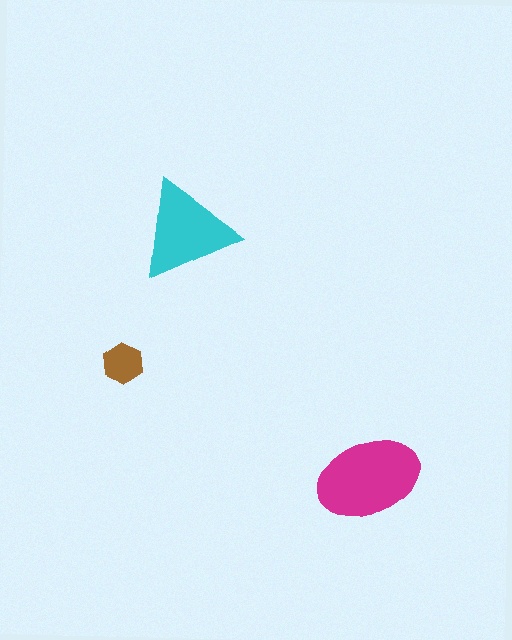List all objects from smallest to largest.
The brown hexagon, the cyan triangle, the magenta ellipse.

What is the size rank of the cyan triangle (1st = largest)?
2nd.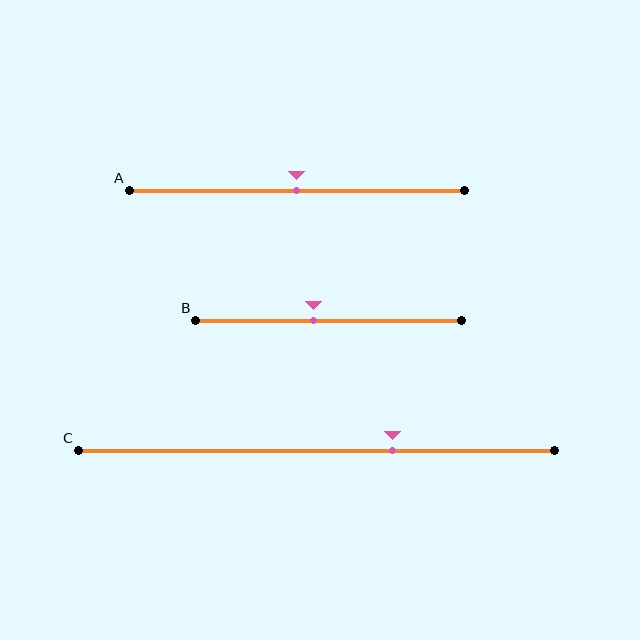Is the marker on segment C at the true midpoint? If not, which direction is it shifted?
No, the marker on segment C is shifted to the right by about 16% of the segment length.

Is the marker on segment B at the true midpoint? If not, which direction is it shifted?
No, the marker on segment B is shifted to the left by about 6% of the segment length.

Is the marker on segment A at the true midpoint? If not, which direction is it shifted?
Yes, the marker on segment A is at the true midpoint.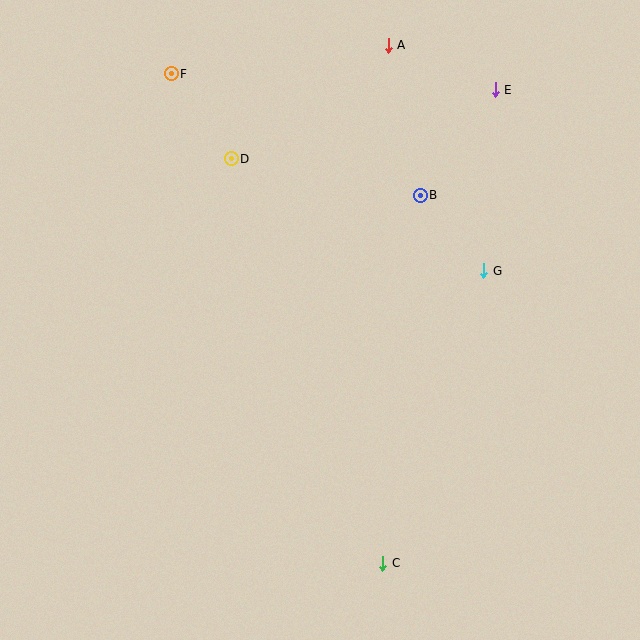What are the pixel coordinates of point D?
Point D is at (231, 159).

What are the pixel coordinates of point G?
Point G is at (484, 271).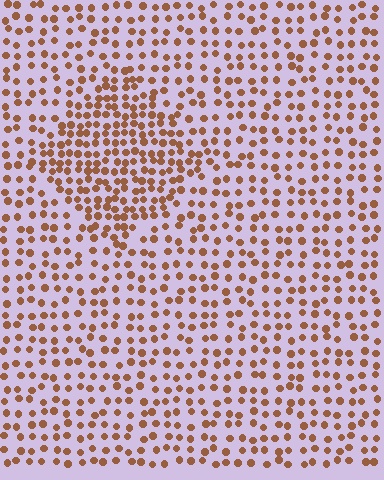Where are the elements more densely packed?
The elements are more densely packed inside the diamond boundary.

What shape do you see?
I see a diamond.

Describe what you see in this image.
The image contains small brown elements arranged at two different densities. A diamond-shaped region is visible where the elements are more densely packed than the surrounding area.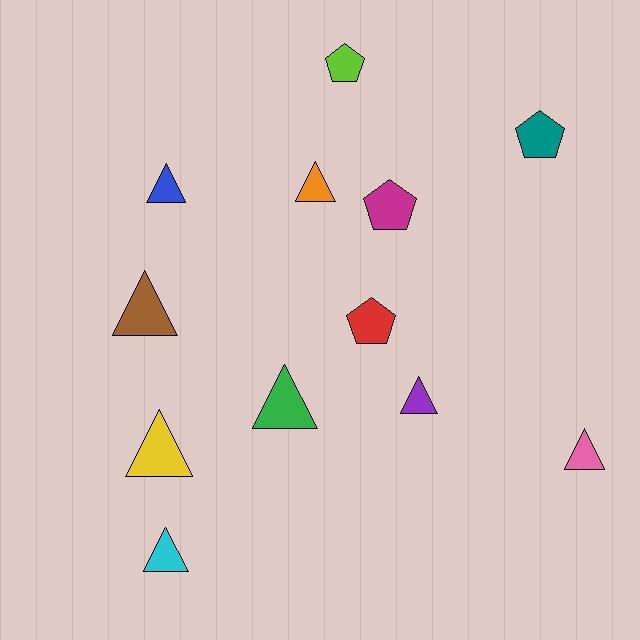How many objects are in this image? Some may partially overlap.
There are 12 objects.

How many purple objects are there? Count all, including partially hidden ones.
There is 1 purple object.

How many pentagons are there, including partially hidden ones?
There are 4 pentagons.